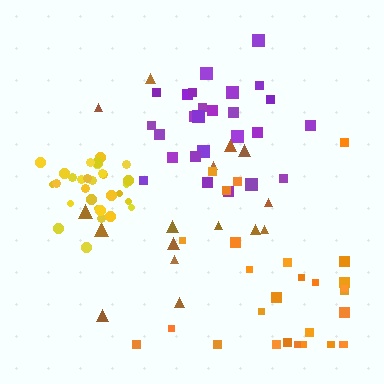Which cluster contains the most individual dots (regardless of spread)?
Yellow (30).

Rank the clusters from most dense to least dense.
yellow, purple, orange, brown.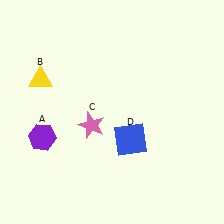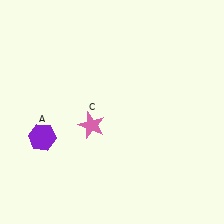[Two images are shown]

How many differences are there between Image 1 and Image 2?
There are 2 differences between the two images.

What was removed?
The blue square (D), the yellow triangle (B) were removed in Image 2.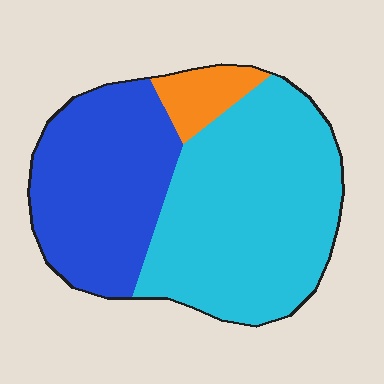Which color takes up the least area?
Orange, at roughly 10%.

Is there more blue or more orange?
Blue.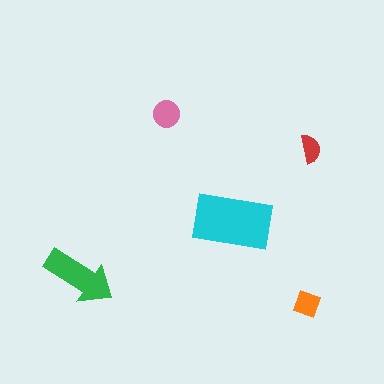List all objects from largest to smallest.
The cyan rectangle, the green arrow, the pink circle, the orange diamond, the red semicircle.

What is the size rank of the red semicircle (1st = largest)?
5th.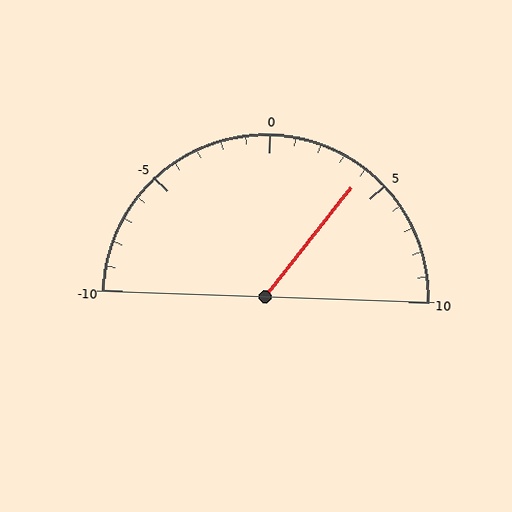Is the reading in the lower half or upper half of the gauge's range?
The reading is in the upper half of the range (-10 to 10).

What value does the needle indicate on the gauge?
The needle indicates approximately 4.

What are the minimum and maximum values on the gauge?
The gauge ranges from -10 to 10.